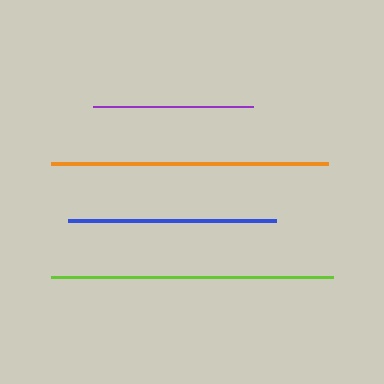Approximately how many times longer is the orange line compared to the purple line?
The orange line is approximately 1.7 times the length of the purple line.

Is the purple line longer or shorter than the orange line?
The orange line is longer than the purple line.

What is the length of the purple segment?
The purple segment is approximately 160 pixels long.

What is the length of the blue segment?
The blue segment is approximately 208 pixels long.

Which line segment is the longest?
The lime line is the longest at approximately 282 pixels.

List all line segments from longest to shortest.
From longest to shortest: lime, orange, blue, purple.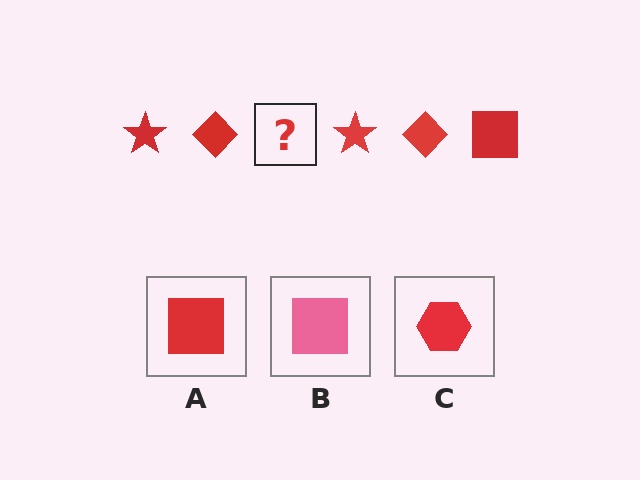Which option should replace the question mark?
Option A.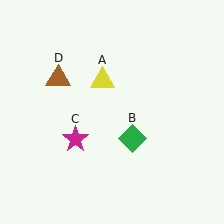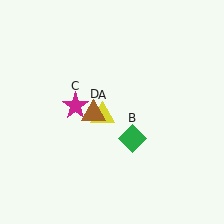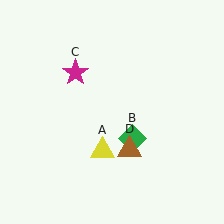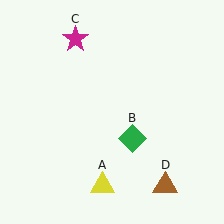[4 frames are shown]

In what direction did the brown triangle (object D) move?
The brown triangle (object D) moved down and to the right.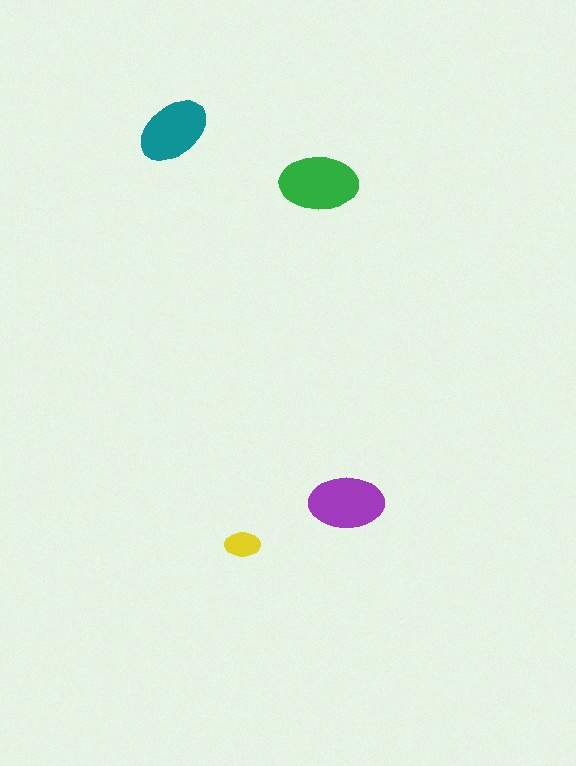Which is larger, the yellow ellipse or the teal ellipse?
The teal one.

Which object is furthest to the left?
The teal ellipse is leftmost.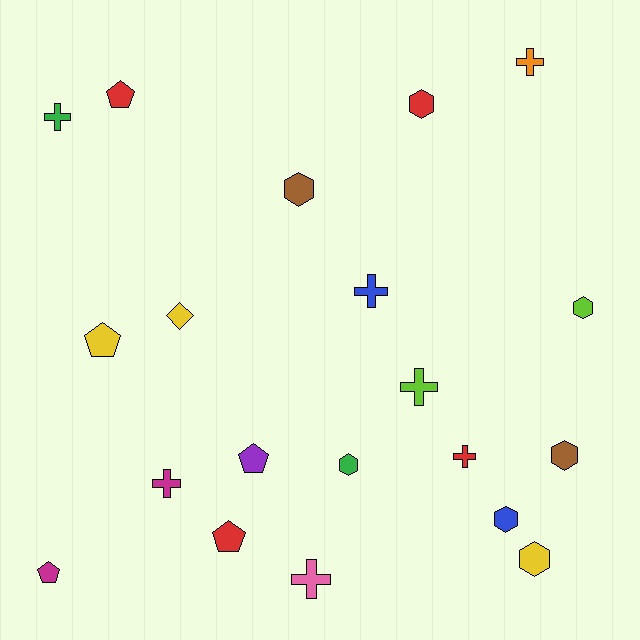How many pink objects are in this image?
There is 1 pink object.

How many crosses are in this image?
There are 7 crosses.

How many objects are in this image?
There are 20 objects.